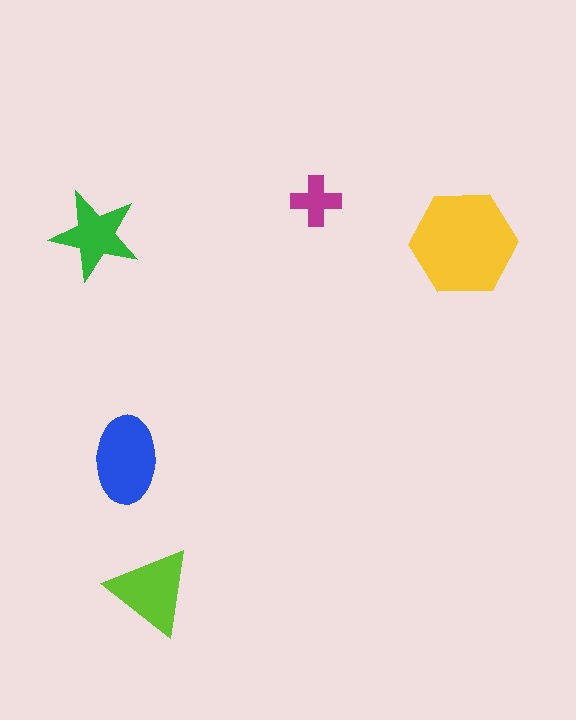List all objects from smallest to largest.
The magenta cross, the green star, the lime triangle, the blue ellipse, the yellow hexagon.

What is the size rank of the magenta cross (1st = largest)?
5th.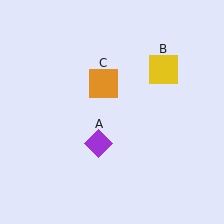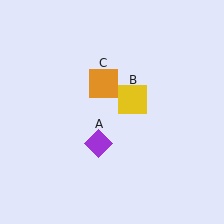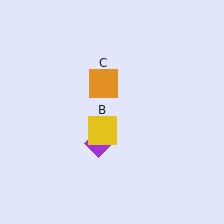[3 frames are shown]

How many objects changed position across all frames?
1 object changed position: yellow square (object B).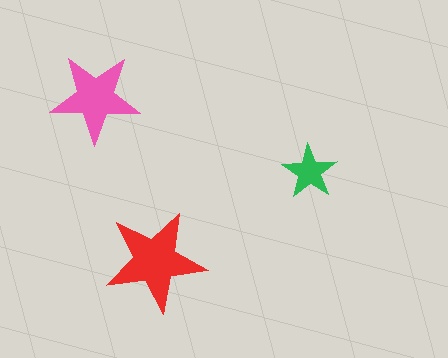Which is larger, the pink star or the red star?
The red one.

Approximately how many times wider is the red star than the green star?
About 2 times wider.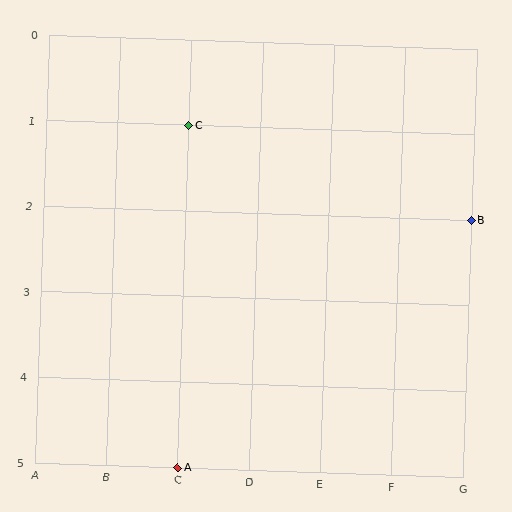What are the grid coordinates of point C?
Point C is at grid coordinates (C, 1).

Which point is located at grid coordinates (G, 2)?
Point B is at (G, 2).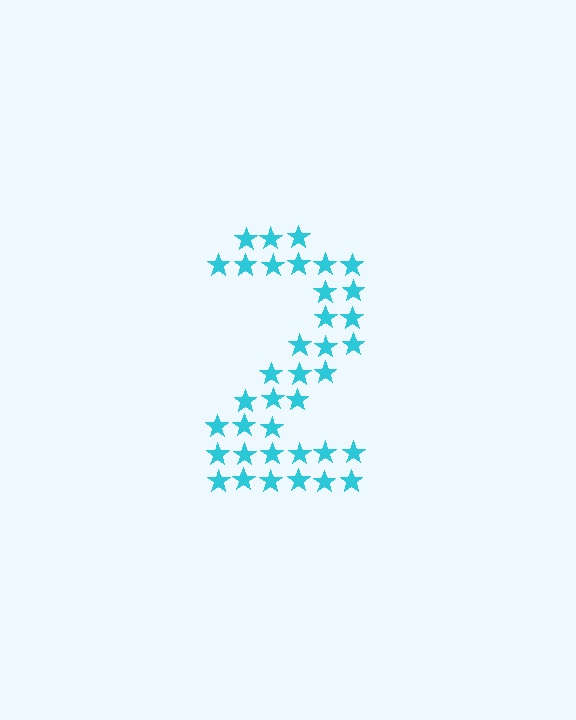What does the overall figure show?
The overall figure shows the digit 2.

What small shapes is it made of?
It is made of small stars.